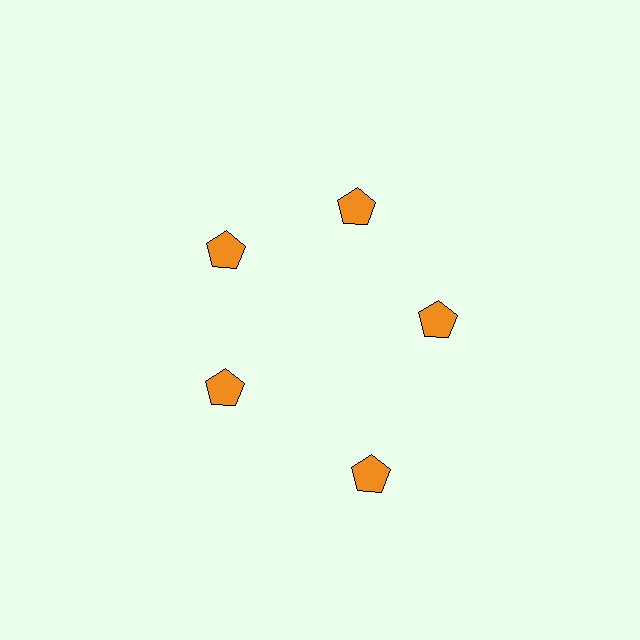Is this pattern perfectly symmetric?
No. The 5 orange pentagons are arranged in a ring, but one element near the 5 o'clock position is pushed outward from the center, breaking the 5-fold rotational symmetry.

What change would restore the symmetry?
The symmetry would be restored by moving it inward, back onto the ring so that all 5 pentagons sit at equal angles and equal distance from the center.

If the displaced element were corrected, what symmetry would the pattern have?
It would have 5-fold rotational symmetry — the pattern would map onto itself every 72 degrees.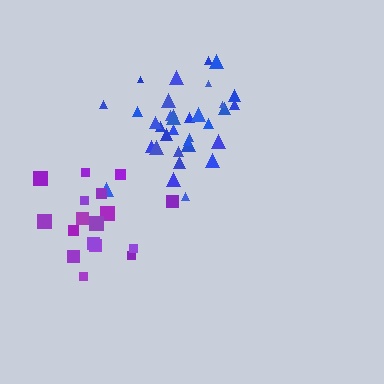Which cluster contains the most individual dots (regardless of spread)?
Blue (34).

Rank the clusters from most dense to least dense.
blue, purple.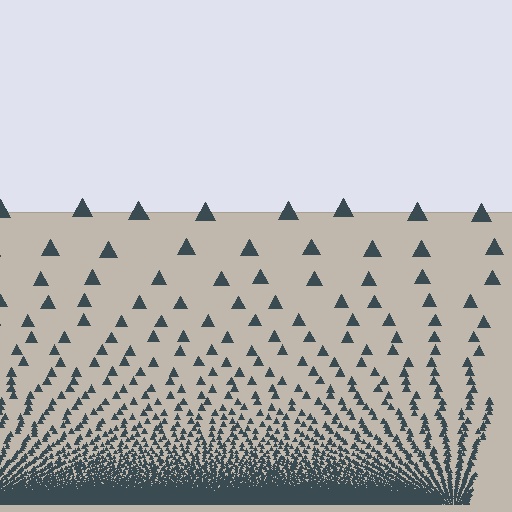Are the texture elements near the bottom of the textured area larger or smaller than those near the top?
Smaller. The gradient is inverted — elements near the bottom are smaller and denser.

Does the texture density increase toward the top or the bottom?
Density increases toward the bottom.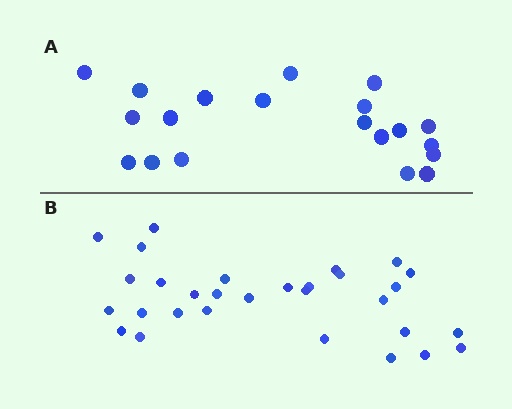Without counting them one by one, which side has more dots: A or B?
Region B (the bottom region) has more dots.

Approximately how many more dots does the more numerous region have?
Region B has roughly 10 or so more dots than region A.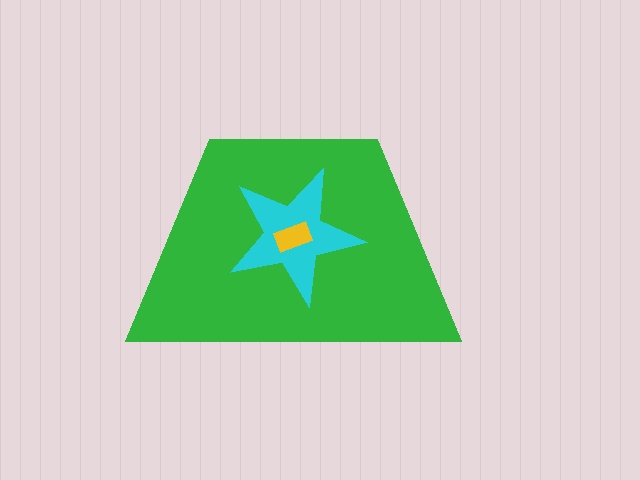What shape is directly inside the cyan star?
The yellow rectangle.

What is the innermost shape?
The yellow rectangle.